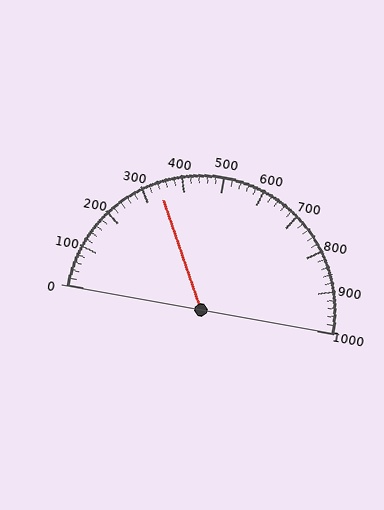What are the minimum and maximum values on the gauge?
The gauge ranges from 0 to 1000.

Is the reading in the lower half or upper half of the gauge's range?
The reading is in the lower half of the range (0 to 1000).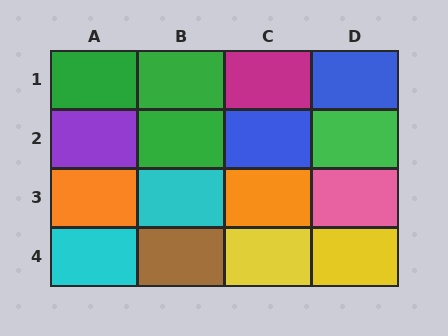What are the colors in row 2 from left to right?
Purple, green, blue, green.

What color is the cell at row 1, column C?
Magenta.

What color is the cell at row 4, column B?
Brown.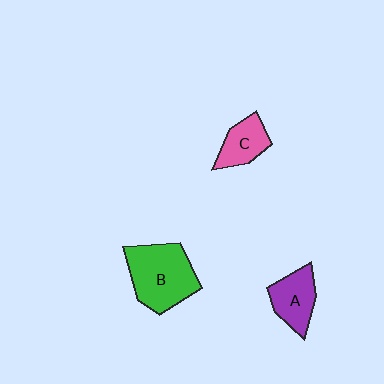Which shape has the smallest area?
Shape C (pink).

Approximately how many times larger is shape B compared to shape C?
Approximately 2.0 times.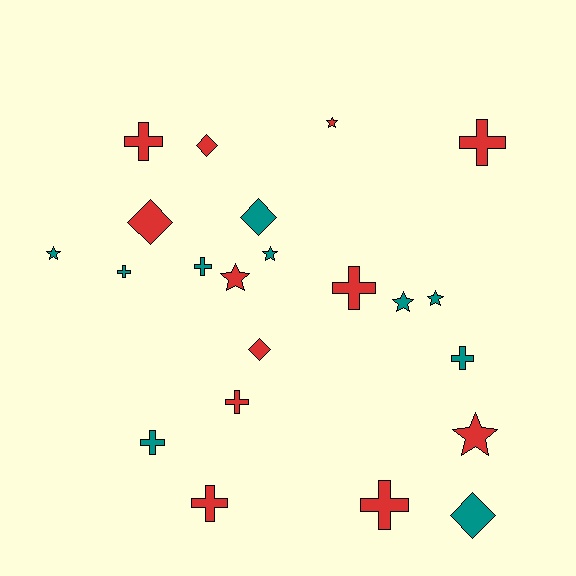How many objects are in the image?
There are 22 objects.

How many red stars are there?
There are 3 red stars.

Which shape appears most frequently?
Cross, with 10 objects.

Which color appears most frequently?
Red, with 12 objects.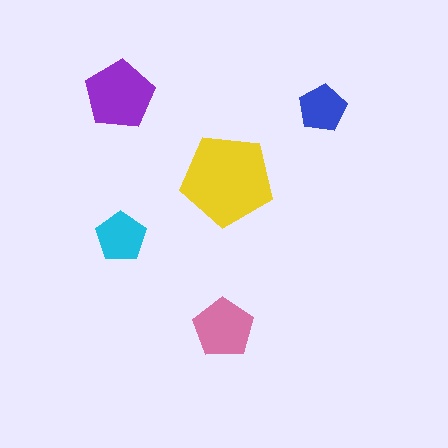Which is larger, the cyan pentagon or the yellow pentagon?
The yellow one.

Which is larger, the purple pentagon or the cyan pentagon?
The purple one.